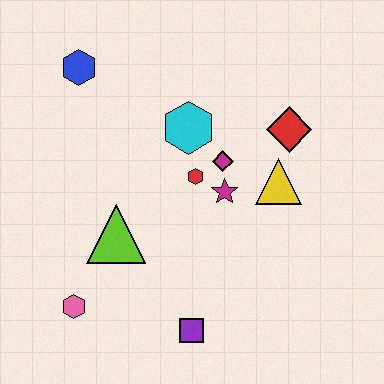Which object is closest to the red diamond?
The yellow triangle is closest to the red diamond.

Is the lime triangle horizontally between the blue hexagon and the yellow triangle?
Yes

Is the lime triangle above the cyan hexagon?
No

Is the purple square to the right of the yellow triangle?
No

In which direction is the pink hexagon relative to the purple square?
The pink hexagon is to the left of the purple square.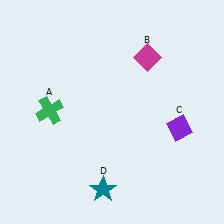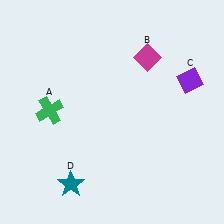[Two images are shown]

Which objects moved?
The objects that moved are: the purple diamond (C), the teal star (D).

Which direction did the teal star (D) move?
The teal star (D) moved left.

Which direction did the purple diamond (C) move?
The purple diamond (C) moved up.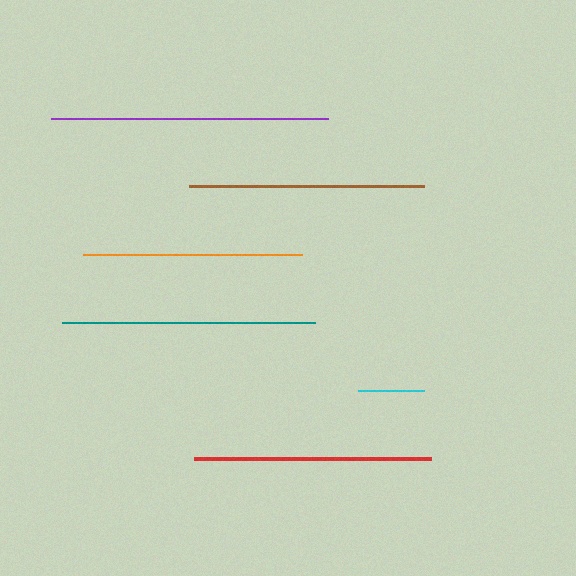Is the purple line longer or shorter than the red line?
The purple line is longer than the red line.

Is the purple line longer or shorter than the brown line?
The purple line is longer than the brown line.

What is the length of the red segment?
The red segment is approximately 238 pixels long.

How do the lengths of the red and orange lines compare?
The red and orange lines are approximately the same length.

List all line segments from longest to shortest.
From longest to shortest: purple, teal, red, brown, orange, cyan.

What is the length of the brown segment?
The brown segment is approximately 235 pixels long.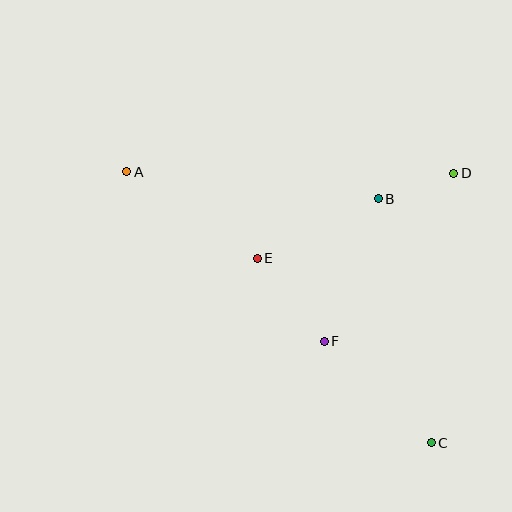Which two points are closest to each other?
Points B and D are closest to each other.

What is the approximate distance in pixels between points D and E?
The distance between D and E is approximately 214 pixels.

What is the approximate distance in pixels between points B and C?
The distance between B and C is approximately 249 pixels.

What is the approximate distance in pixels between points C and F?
The distance between C and F is approximately 147 pixels.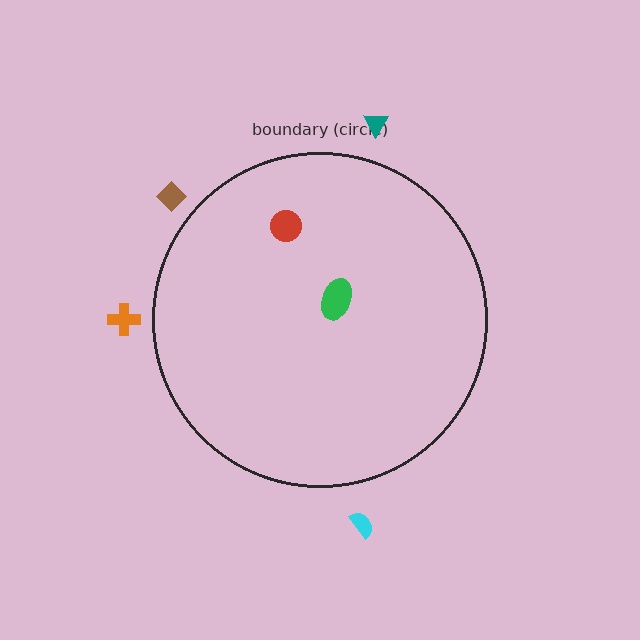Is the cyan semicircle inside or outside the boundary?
Outside.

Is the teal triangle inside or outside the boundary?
Outside.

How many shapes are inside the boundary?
2 inside, 4 outside.